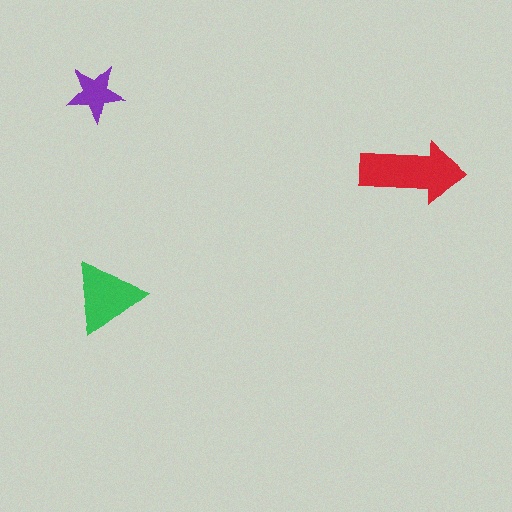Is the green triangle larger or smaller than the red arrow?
Smaller.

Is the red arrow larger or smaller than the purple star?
Larger.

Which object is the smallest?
The purple star.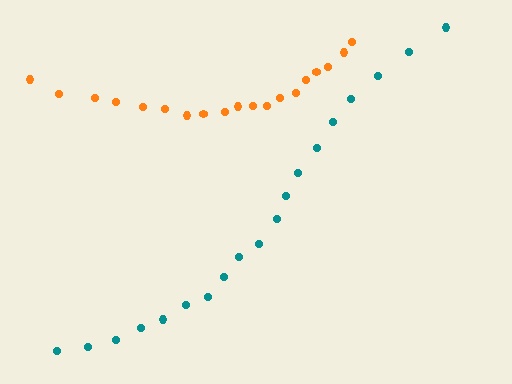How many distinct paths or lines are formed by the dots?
There are 2 distinct paths.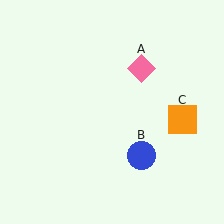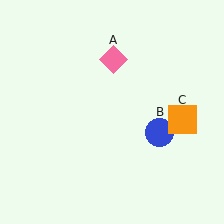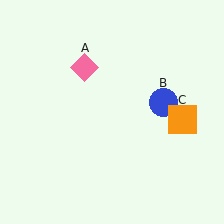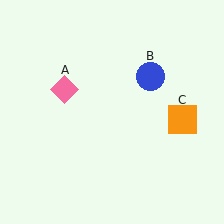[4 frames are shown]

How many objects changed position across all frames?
2 objects changed position: pink diamond (object A), blue circle (object B).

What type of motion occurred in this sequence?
The pink diamond (object A), blue circle (object B) rotated counterclockwise around the center of the scene.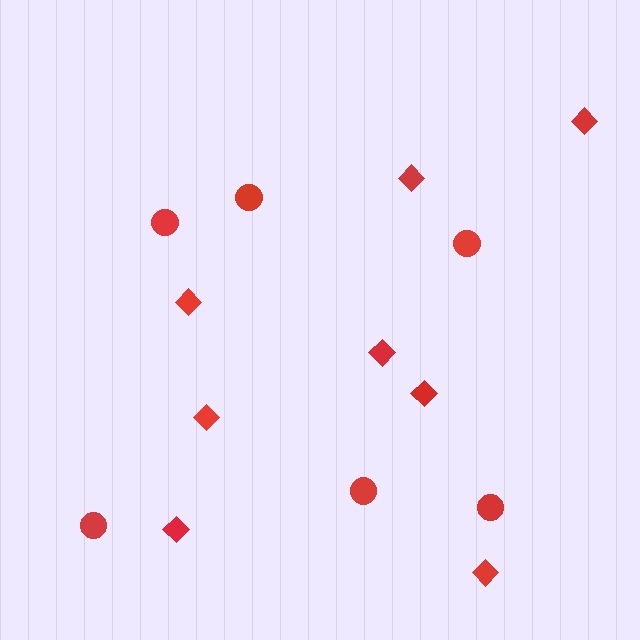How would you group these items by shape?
There are 2 groups: one group of circles (6) and one group of diamonds (8).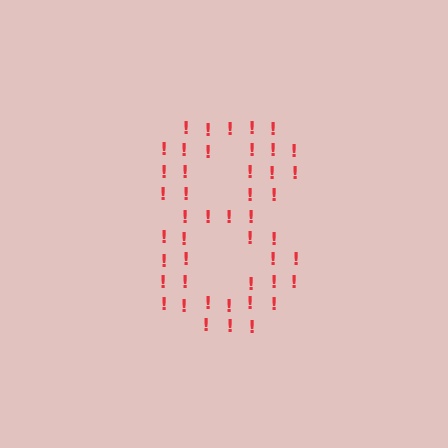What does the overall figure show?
The overall figure shows the digit 8.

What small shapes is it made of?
It is made of small exclamation marks.